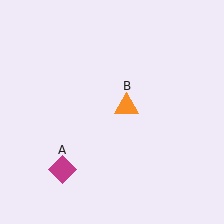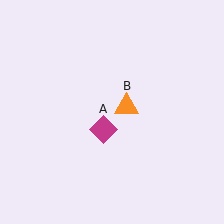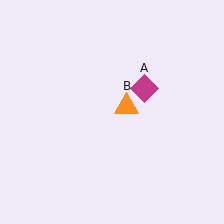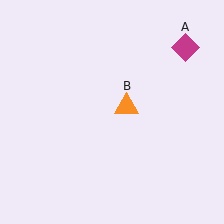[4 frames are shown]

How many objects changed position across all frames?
1 object changed position: magenta diamond (object A).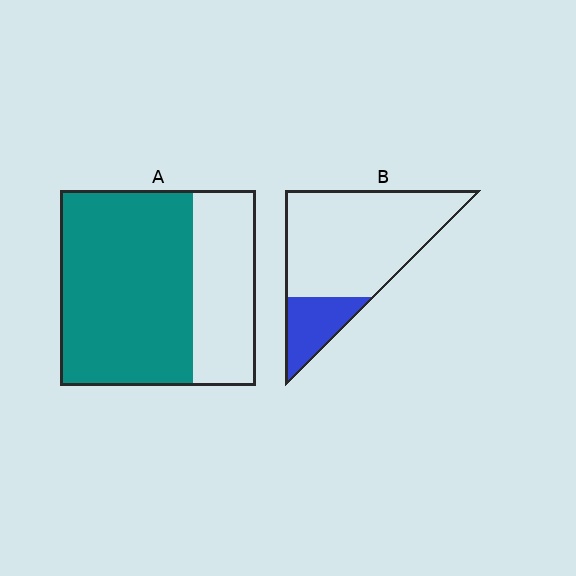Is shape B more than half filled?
No.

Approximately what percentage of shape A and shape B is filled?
A is approximately 70% and B is approximately 20%.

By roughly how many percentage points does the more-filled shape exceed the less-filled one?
By roughly 45 percentage points (A over B).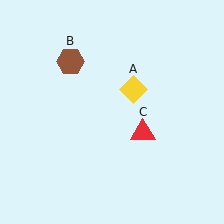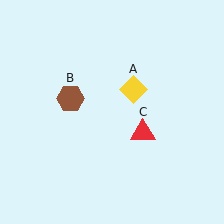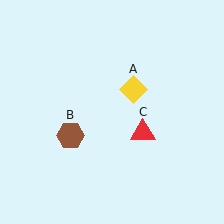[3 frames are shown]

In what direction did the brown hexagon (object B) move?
The brown hexagon (object B) moved down.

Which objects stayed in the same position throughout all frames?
Yellow diamond (object A) and red triangle (object C) remained stationary.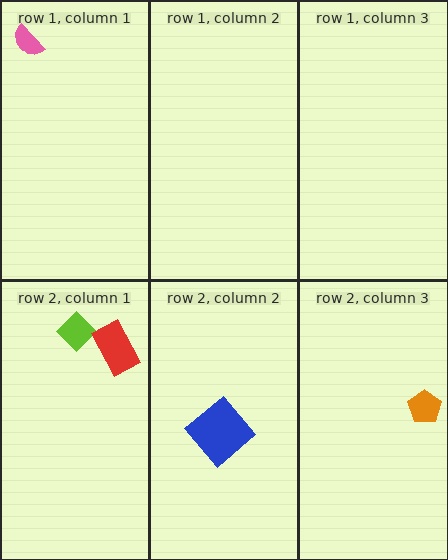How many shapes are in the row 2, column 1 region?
2.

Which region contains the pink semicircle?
The row 1, column 1 region.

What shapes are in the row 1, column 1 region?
The pink semicircle.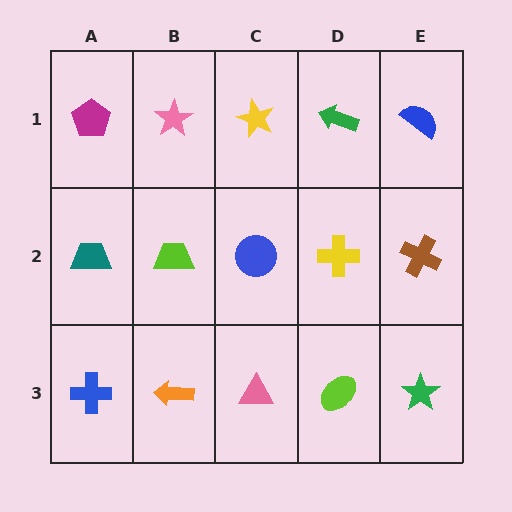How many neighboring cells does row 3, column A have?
2.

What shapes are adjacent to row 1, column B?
A lime trapezoid (row 2, column B), a magenta pentagon (row 1, column A), a yellow star (row 1, column C).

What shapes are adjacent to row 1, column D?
A yellow cross (row 2, column D), a yellow star (row 1, column C), a blue semicircle (row 1, column E).